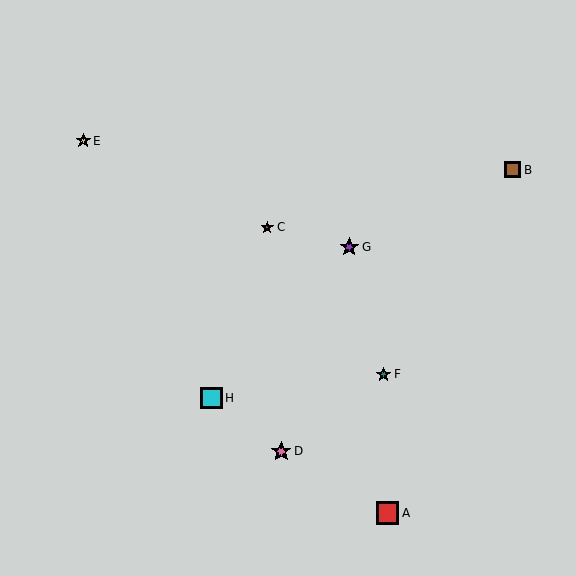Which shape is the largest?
The red square (labeled A) is the largest.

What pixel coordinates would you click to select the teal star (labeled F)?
Click at (383, 374) to select the teal star F.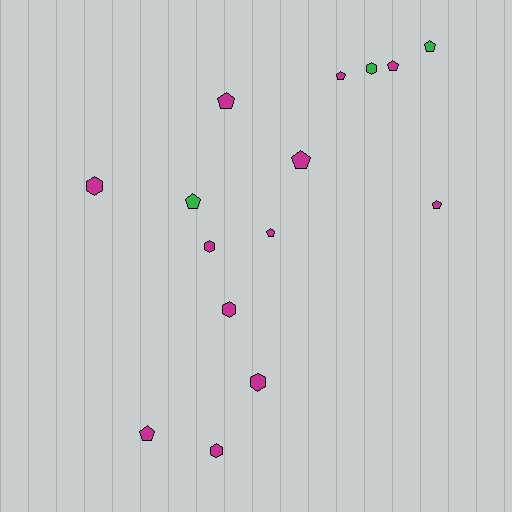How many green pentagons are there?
There are 2 green pentagons.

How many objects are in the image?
There are 15 objects.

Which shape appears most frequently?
Pentagon, with 9 objects.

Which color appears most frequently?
Magenta, with 12 objects.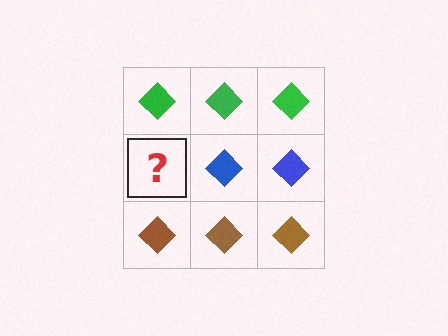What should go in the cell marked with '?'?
The missing cell should contain a blue diamond.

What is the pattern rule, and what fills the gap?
The rule is that each row has a consistent color. The gap should be filled with a blue diamond.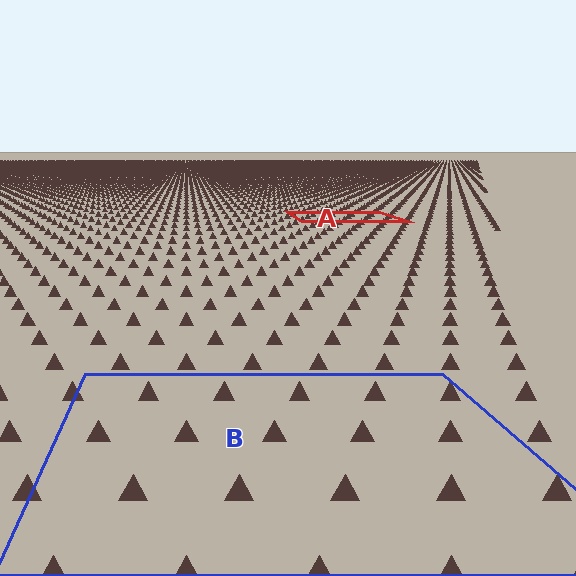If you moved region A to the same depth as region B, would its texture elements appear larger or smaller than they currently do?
They would appear larger. At a closer depth, the same texture elements are projected at a bigger on-screen size.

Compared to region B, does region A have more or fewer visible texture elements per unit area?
Region A has more texture elements per unit area — they are packed more densely because it is farther away.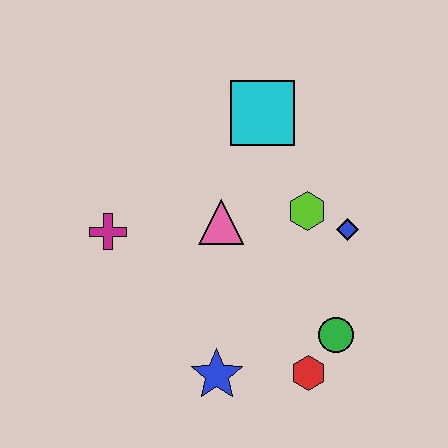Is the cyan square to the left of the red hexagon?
Yes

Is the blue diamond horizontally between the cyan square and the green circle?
No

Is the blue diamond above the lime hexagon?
No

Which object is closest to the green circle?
The red hexagon is closest to the green circle.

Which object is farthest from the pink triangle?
The red hexagon is farthest from the pink triangle.